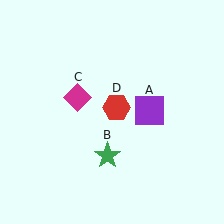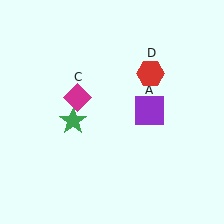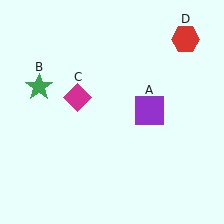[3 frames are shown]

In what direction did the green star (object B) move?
The green star (object B) moved up and to the left.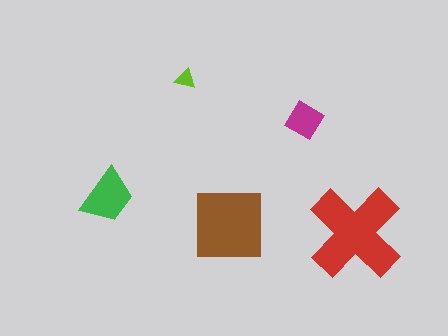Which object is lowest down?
The red cross is bottommost.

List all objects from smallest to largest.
The lime triangle, the magenta diamond, the green trapezoid, the brown square, the red cross.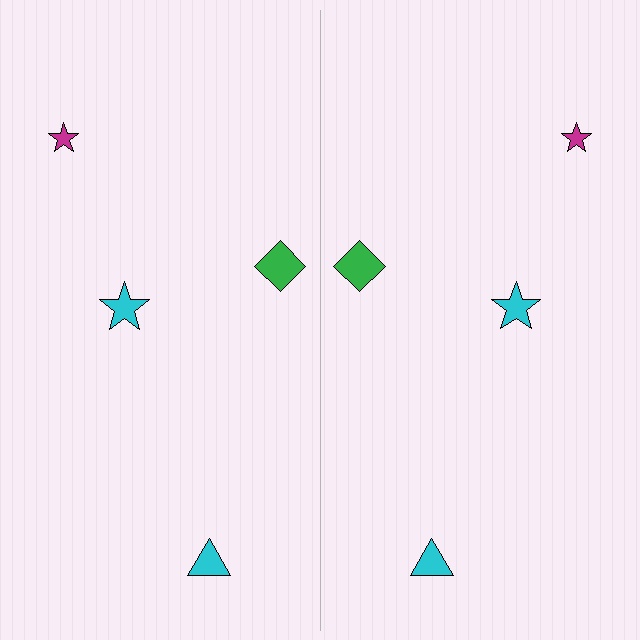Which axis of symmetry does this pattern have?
The pattern has a vertical axis of symmetry running through the center of the image.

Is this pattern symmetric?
Yes, this pattern has bilateral (reflection) symmetry.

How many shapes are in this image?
There are 8 shapes in this image.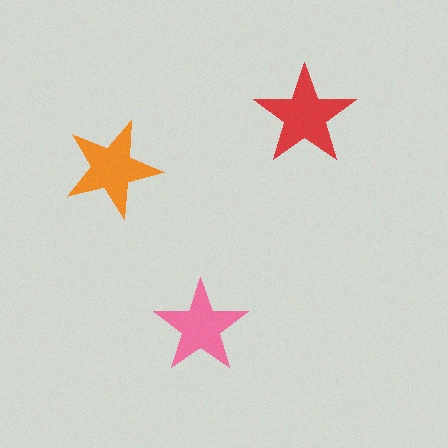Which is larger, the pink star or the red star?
The red one.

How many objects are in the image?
There are 3 objects in the image.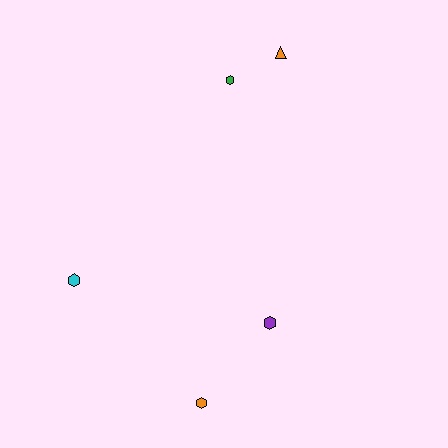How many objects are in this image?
There are 5 objects.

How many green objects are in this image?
There is 1 green object.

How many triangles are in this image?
There is 1 triangle.